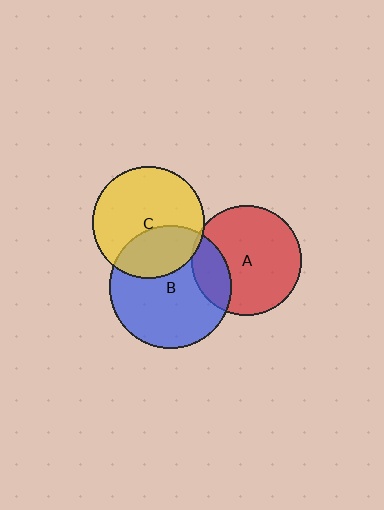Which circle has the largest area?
Circle B (blue).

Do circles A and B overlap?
Yes.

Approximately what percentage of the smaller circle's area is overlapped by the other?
Approximately 20%.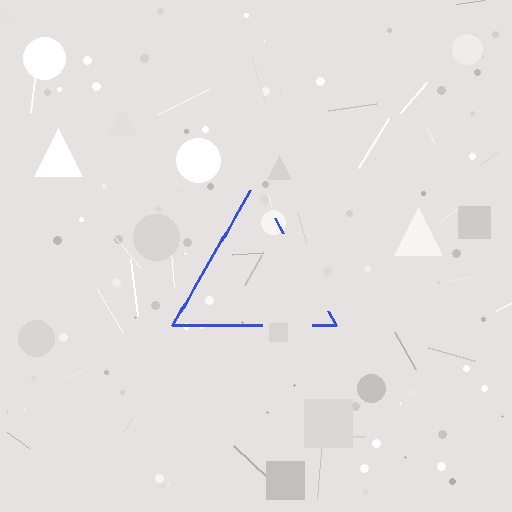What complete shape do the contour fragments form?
The contour fragments form a triangle.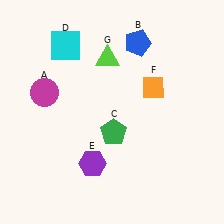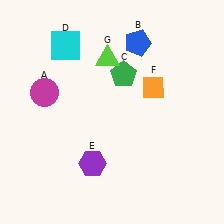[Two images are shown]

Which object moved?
The green pentagon (C) moved up.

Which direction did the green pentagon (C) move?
The green pentagon (C) moved up.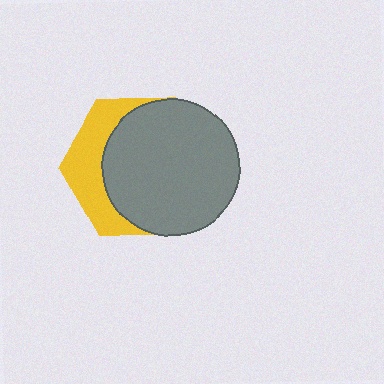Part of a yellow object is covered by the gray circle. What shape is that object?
It is a hexagon.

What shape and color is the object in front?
The object in front is a gray circle.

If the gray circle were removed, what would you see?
You would see the complete yellow hexagon.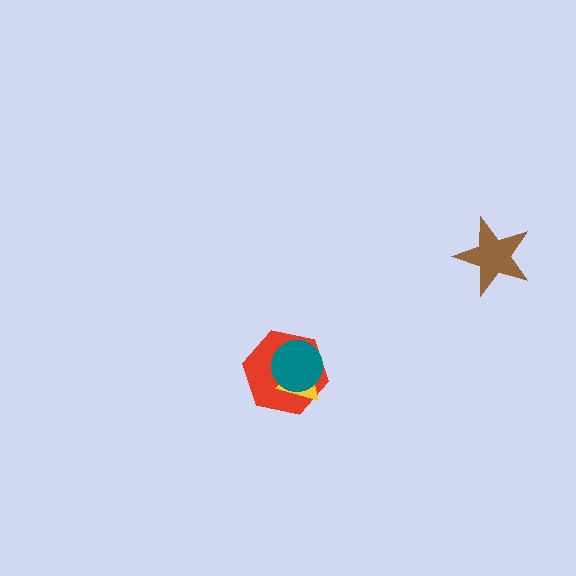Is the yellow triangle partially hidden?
Yes, it is partially covered by another shape.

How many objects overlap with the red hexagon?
2 objects overlap with the red hexagon.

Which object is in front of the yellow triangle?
The teal circle is in front of the yellow triangle.